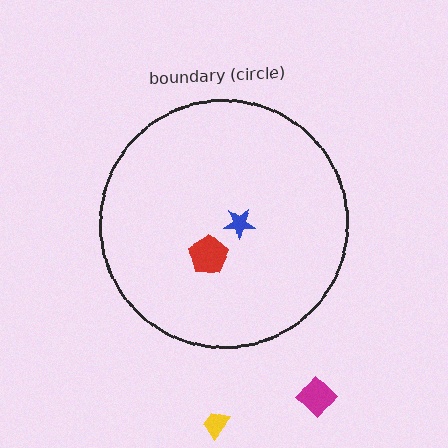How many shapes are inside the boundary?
2 inside, 2 outside.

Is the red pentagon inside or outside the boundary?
Inside.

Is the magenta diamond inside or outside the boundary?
Outside.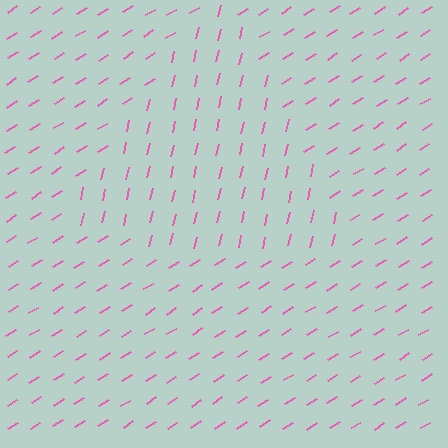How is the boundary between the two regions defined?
The boundary is defined purely by a change in line orientation (approximately 45 degrees difference). All lines are the same color and thickness.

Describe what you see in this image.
The image is filled with small pink line segments. A triangle region in the image has lines oriented differently from the surrounding lines, creating a visible texture boundary.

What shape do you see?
I see a triangle.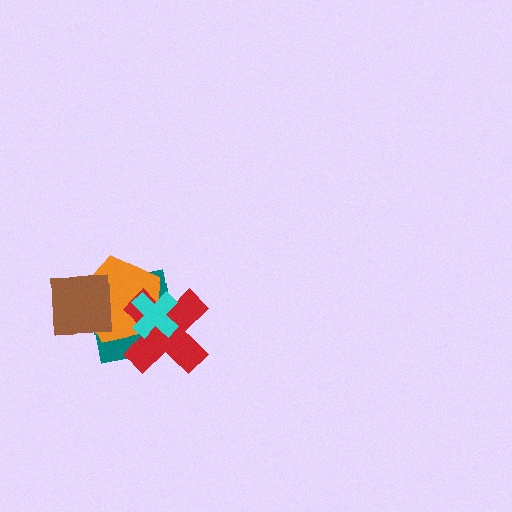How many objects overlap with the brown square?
2 objects overlap with the brown square.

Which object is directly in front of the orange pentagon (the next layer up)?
The brown square is directly in front of the orange pentagon.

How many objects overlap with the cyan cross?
3 objects overlap with the cyan cross.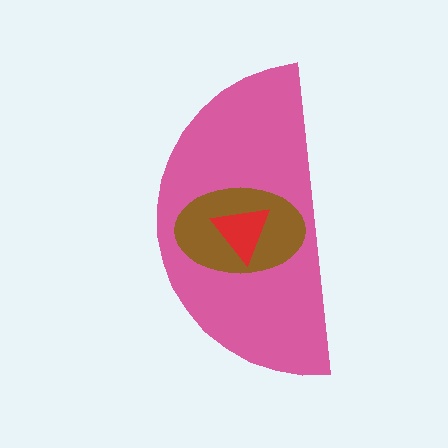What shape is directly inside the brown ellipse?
The red triangle.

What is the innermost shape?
The red triangle.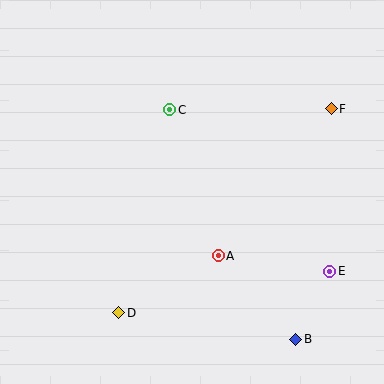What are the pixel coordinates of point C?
Point C is at (170, 110).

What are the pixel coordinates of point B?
Point B is at (296, 339).